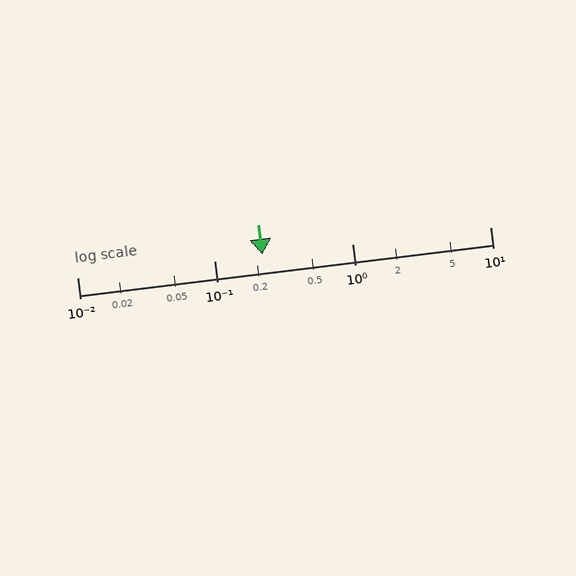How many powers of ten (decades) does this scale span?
The scale spans 3 decades, from 0.01 to 10.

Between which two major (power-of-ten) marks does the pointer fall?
The pointer is between 0.1 and 1.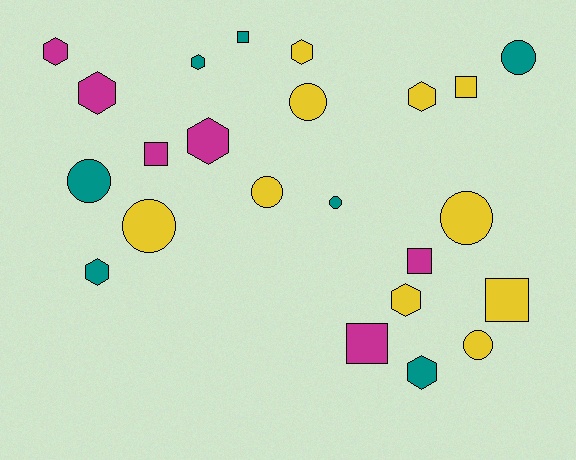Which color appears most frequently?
Yellow, with 10 objects.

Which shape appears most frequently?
Hexagon, with 9 objects.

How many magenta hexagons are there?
There are 3 magenta hexagons.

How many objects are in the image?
There are 23 objects.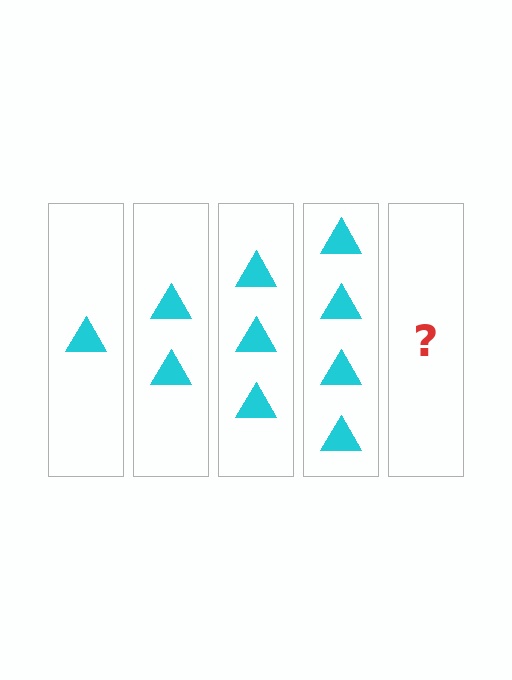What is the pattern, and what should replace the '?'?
The pattern is that each step adds one more triangle. The '?' should be 5 triangles.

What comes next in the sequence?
The next element should be 5 triangles.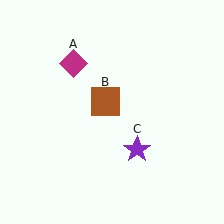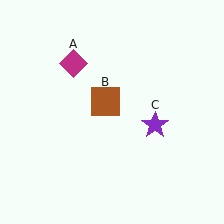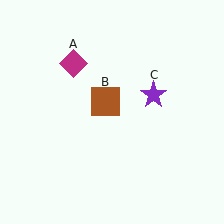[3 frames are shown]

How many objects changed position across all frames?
1 object changed position: purple star (object C).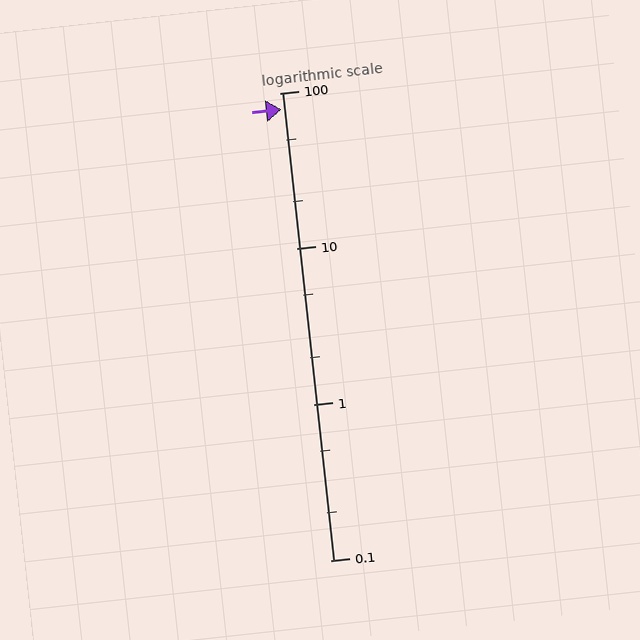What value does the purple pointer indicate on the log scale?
The pointer indicates approximately 79.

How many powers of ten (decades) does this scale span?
The scale spans 3 decades, from 0.1 to 100.